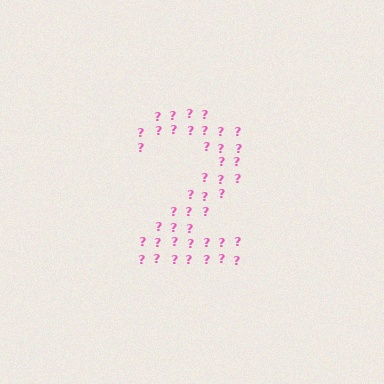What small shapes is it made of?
It is made of small question marks.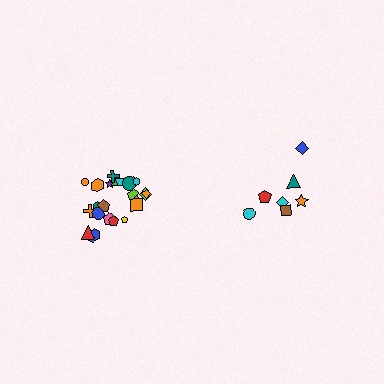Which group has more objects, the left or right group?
The left group.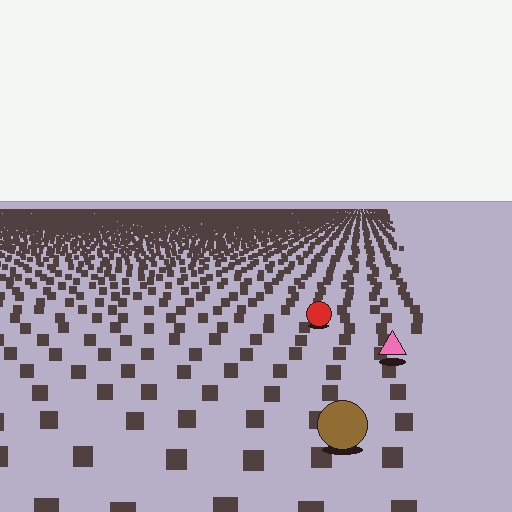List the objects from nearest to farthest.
From nearest to farthest: the brown circle, the pink triangle, the red circle.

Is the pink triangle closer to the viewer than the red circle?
Yes. The pink triangle is closer — you can tell from the texture gradient: the ground texture is coarser near it.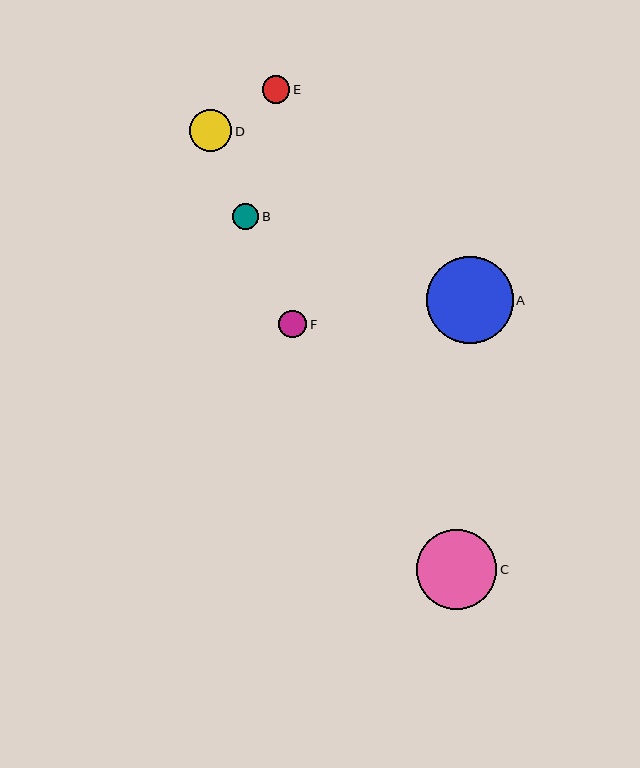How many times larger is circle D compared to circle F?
Circle D is approximately 1.5 times the size of circle F.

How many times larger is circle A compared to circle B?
Circle A is approximately 3.3 times the size of circle B.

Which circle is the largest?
Circle A is the largest with a size of approximately 87 pixels.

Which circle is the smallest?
Circle B is the smallest with a size of approximately 26 pixels.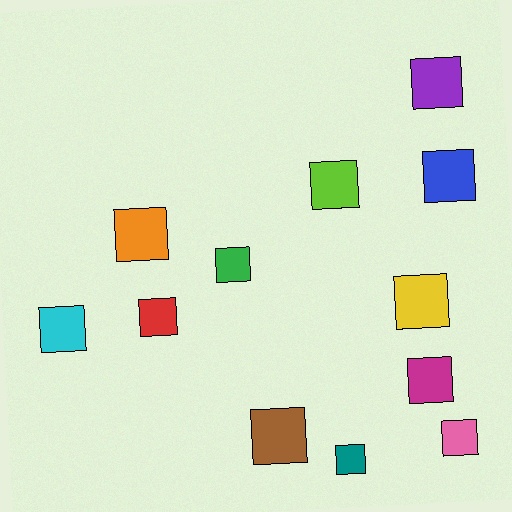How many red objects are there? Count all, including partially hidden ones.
There is 1 red object.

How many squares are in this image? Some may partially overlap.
There are 12 squares.